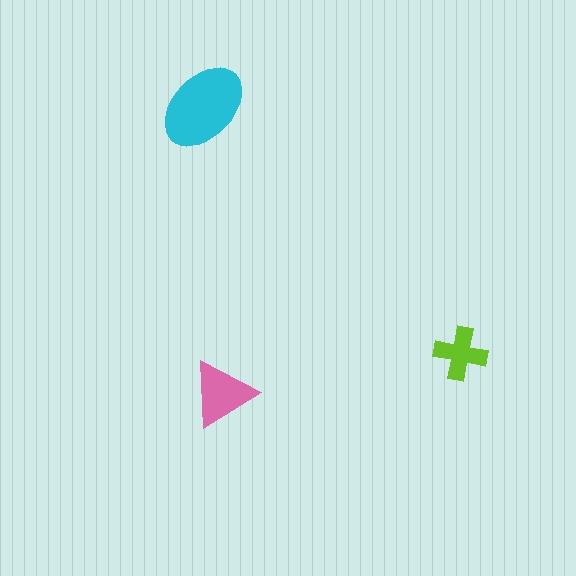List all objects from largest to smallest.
The cyan ellipse, the pink triangle, the lime cross.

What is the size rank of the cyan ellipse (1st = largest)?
1st.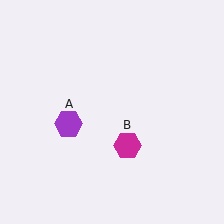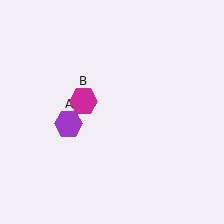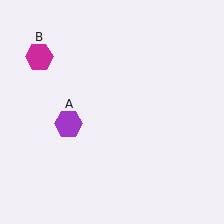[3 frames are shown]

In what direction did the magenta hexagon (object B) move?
The magenta hexagon (object B) moved up and to the left.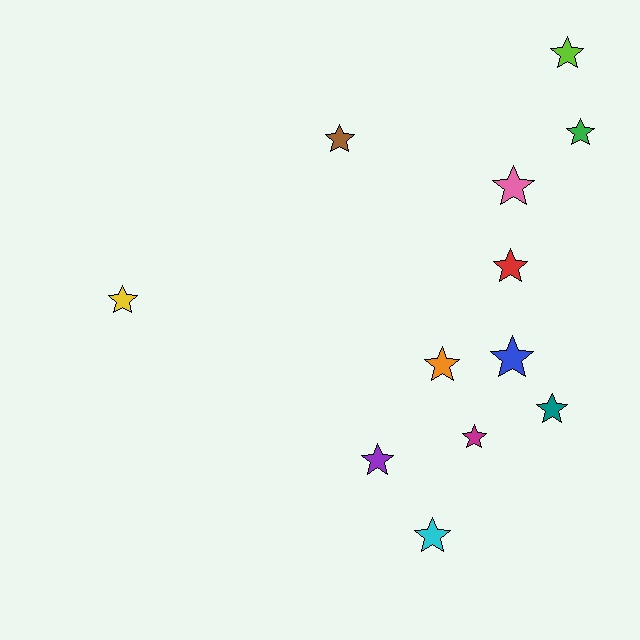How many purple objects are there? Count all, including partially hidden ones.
There is 1 purple object.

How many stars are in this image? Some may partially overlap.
There are 12 stars.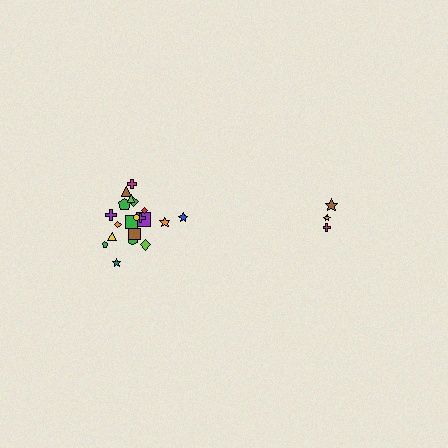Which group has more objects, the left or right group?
The left group.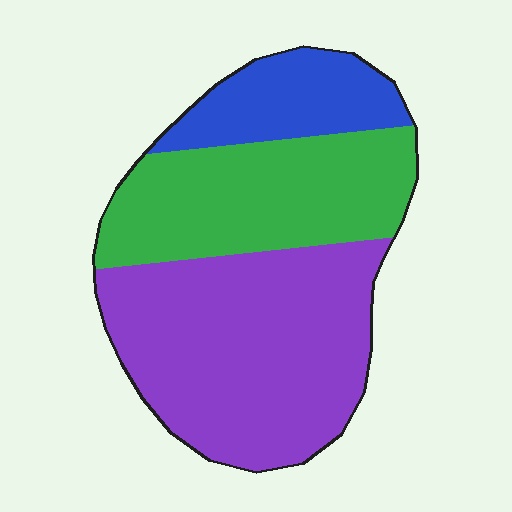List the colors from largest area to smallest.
From largest to smallest: purple, green, blue.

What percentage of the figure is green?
Green takes up between a quarter and a half of the figure.